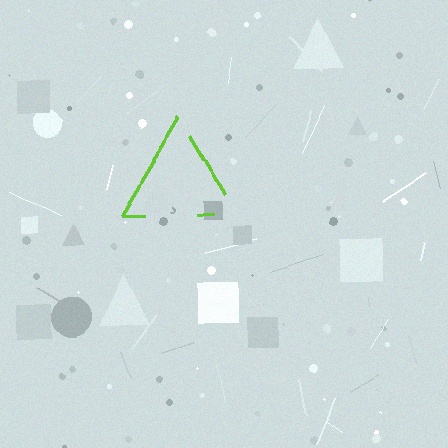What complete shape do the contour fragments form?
The contour fragments form a triangle.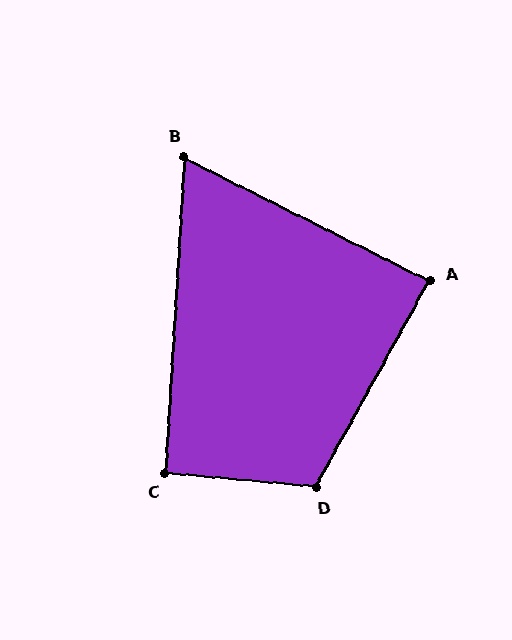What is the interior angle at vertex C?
Approximately 92 degrees (approximately right).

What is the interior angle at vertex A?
Approximately 88 degrees (approximately right).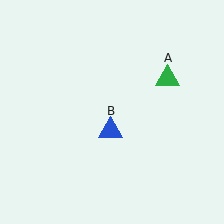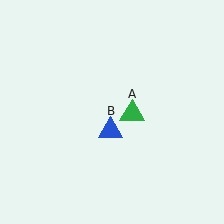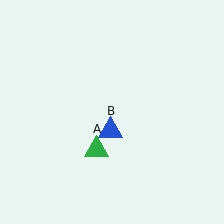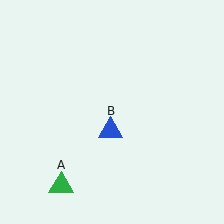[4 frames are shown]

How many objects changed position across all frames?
1 object changed position: green triangle (object A).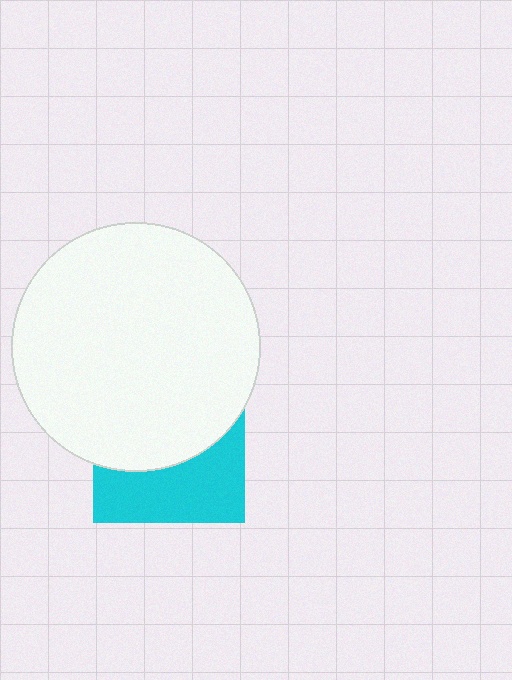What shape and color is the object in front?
The object in front is a white circle.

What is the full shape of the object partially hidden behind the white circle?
The partially hidden object is a cyan square.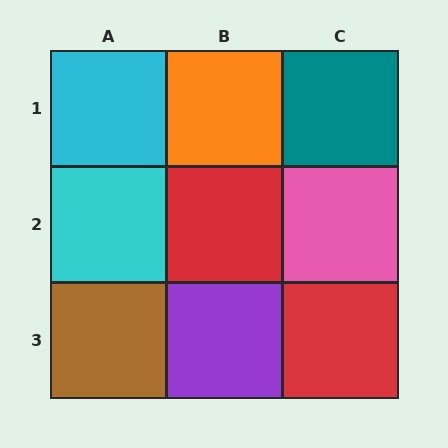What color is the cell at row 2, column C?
Pink.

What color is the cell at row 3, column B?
Purple.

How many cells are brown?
1 cell is brown.